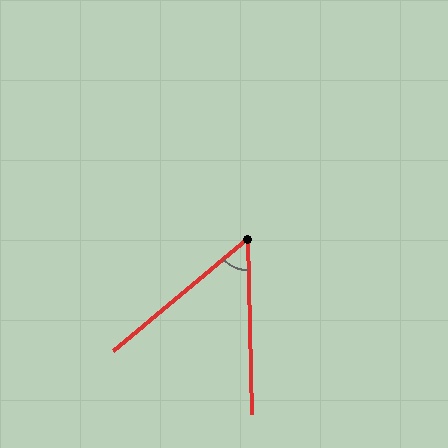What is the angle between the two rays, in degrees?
Approximately 51 degrees.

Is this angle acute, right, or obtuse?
It is acute.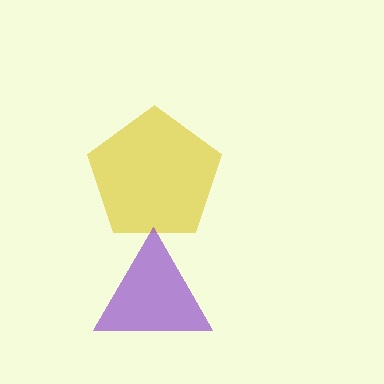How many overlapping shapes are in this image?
There are 2 overlapping shapes in the image.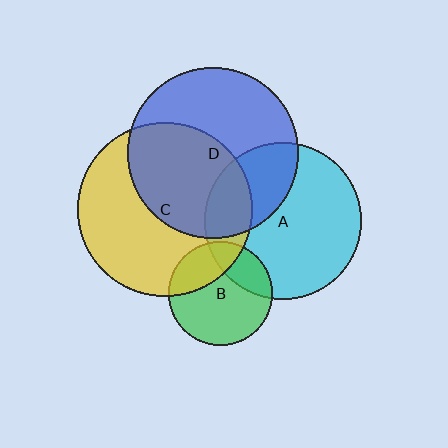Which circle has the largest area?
Circle C (yellow).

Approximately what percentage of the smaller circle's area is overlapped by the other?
Approximately 50%.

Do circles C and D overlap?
Yes.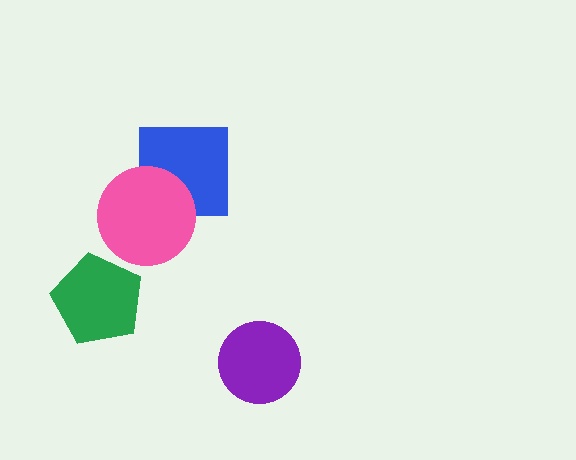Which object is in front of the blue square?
The pink circle is in front of the blue square.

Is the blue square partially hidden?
Yes, it is partially covered by another shape.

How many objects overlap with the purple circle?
0 objects overlap with the purple circle.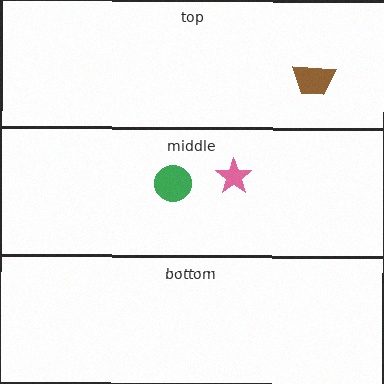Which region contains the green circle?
The middle region.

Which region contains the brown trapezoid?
The top region.